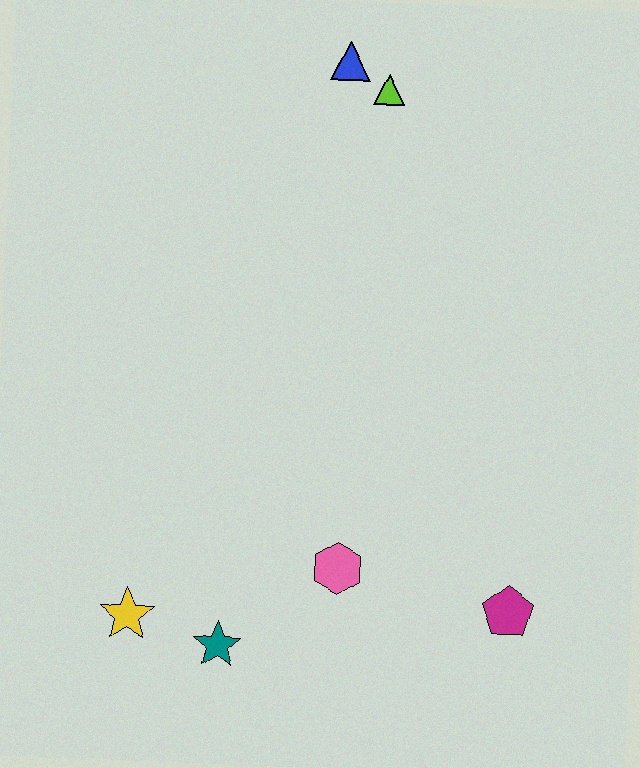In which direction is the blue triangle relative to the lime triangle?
The blue triangle is to the left of the lime triangle.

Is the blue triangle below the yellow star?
No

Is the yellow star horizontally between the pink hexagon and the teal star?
No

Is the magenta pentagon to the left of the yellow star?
No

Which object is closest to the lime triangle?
The blue triangle is closest to the lime triangle.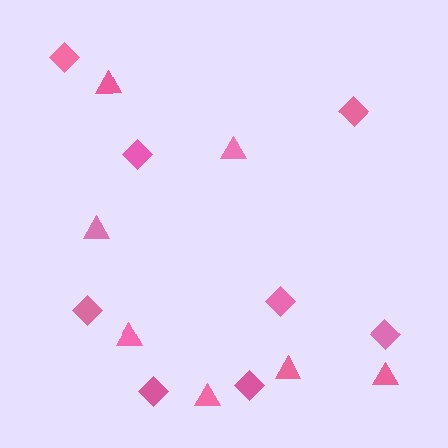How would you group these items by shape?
There are 2 groups: one group of diamonds (8) and one group of triangles (7).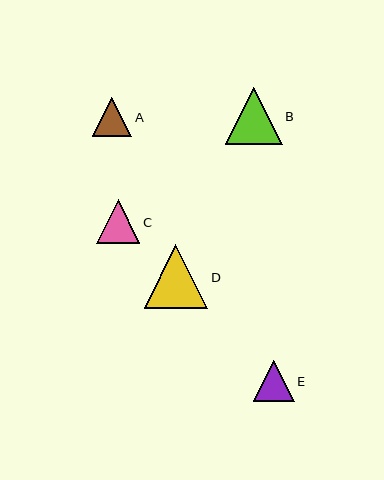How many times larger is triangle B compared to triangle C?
Triangle B is approximately 1.3 times the size of triangle C.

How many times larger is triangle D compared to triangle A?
Triangle D is approximately 1.6 times the size of triangle A.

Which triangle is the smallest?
Triangle A is the smallest with a size of approximately 39 pixels.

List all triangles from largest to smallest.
From largest to smallest: D, B, C, E, A.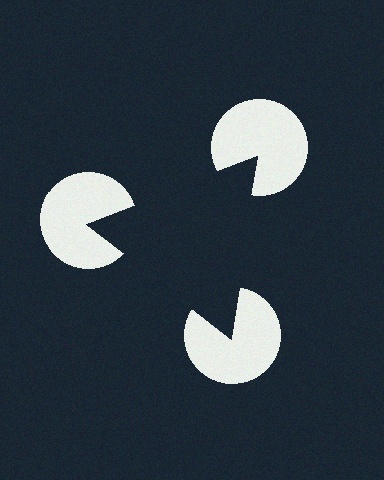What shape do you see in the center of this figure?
An illusory triangle — its edges are inferred from the aligned wedge cuts in the pac-man discs, not physically drawn.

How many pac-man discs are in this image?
There are 3 — one at each vertex of the illusory triangle.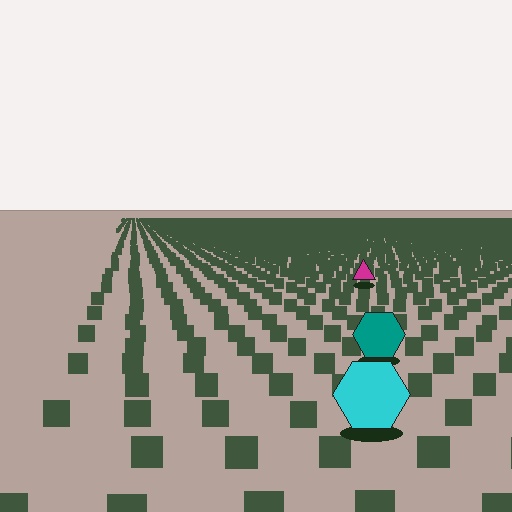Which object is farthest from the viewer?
The magenta triangle is farthest from the viewer. It appears smaller and the ground texture around it is denser.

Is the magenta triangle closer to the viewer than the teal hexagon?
No. The teal hexagon is closer — you can tell from the texture gradient: the ground texture is coarser near it.